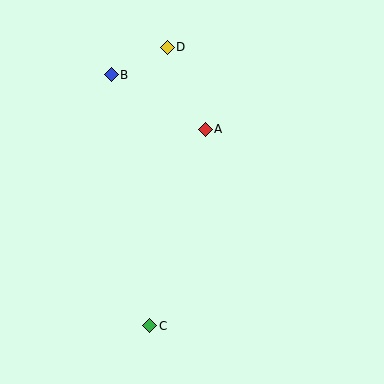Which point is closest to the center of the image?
Point A at (205, 129) is closest to the center.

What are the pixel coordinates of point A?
Point A is at (205, 129).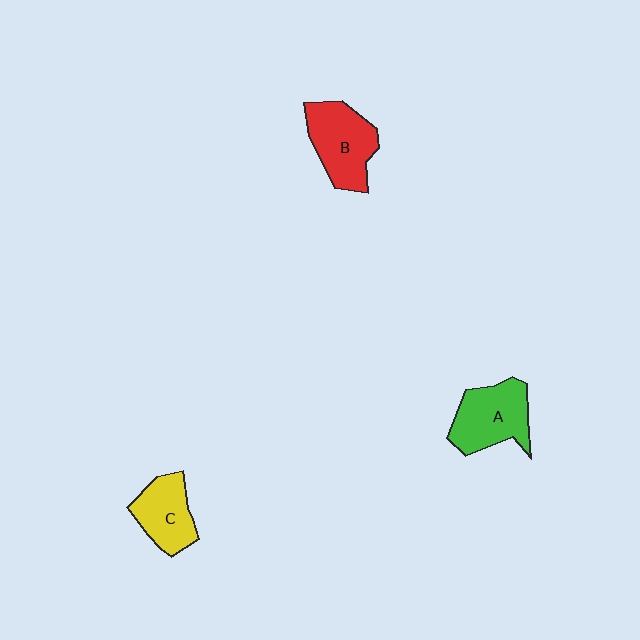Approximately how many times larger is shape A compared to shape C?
Approximately 1.3 times.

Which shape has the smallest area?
Shape C (yellow).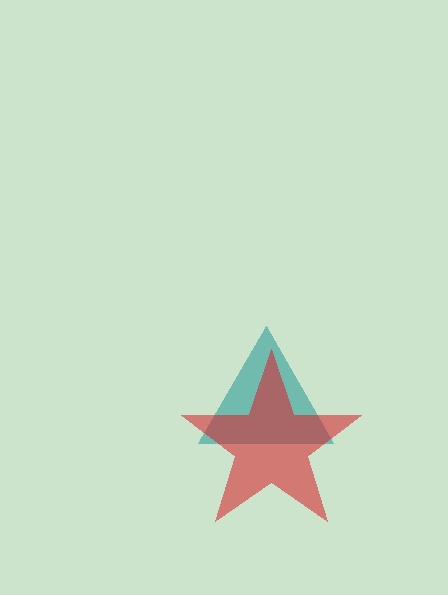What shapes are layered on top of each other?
The layered shapes are: a teal triangle, a red star.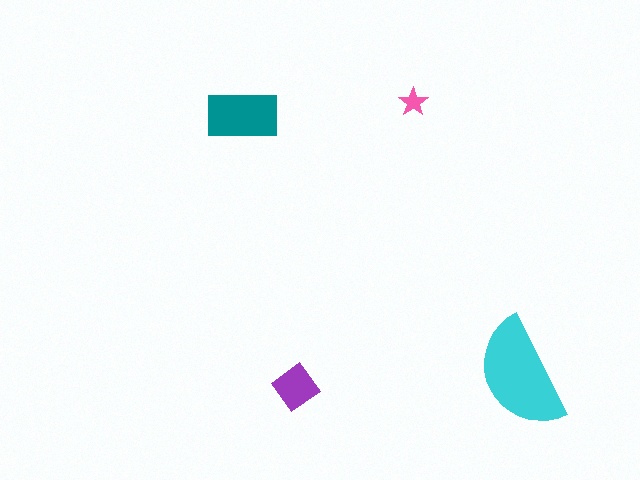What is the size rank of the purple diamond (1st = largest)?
3rd.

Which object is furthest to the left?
The teal rectangle is leftmost.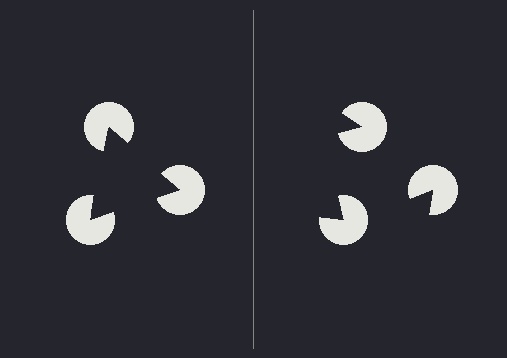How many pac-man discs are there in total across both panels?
6 — 3 on each side.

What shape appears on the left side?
An illusory triangle.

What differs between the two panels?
The pac-man discs are positioned identically on both sides; only the wedge orientations differ. On the left they align to a triangle; on the right they are misaligned.